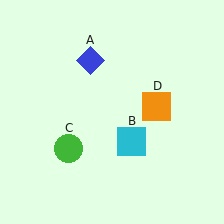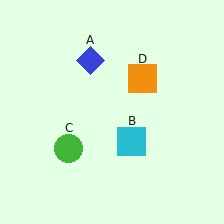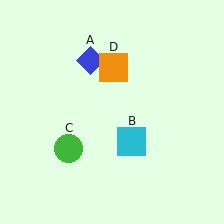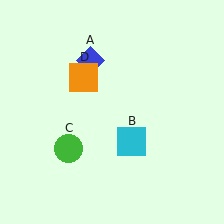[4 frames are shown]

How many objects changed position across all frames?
1 object changed position: orange square (object D).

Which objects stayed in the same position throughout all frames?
Blue diamond (object A) and cyan square (object B) and green circle (object C) remained stationary.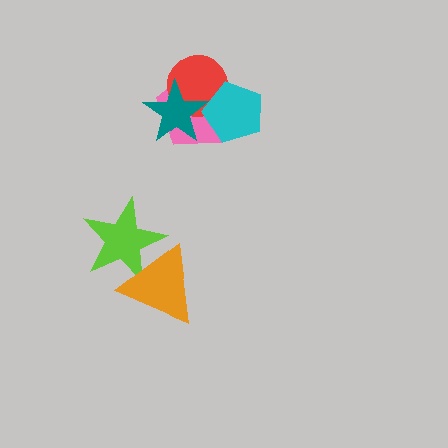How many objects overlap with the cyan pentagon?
3 objects overlap with the cyan pentagon.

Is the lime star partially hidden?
Yes, it is partially covered by another shape.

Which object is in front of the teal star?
The cyan pentagon is in front of the teal star.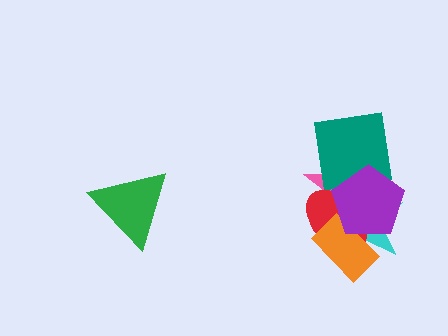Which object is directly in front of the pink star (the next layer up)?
The teal square is directly in front of the pink star.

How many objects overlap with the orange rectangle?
4 objects overlap with the orange rectangle.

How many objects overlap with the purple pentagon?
5 objects overlap with the purple pentagon.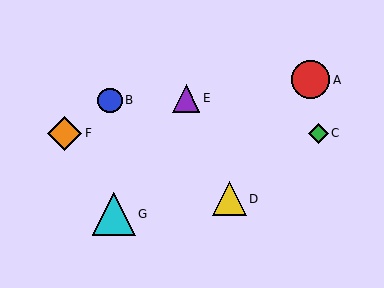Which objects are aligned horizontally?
Objects C, F are aligned horizontally.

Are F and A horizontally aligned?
No, F is at y≈133 and A is at y≈80.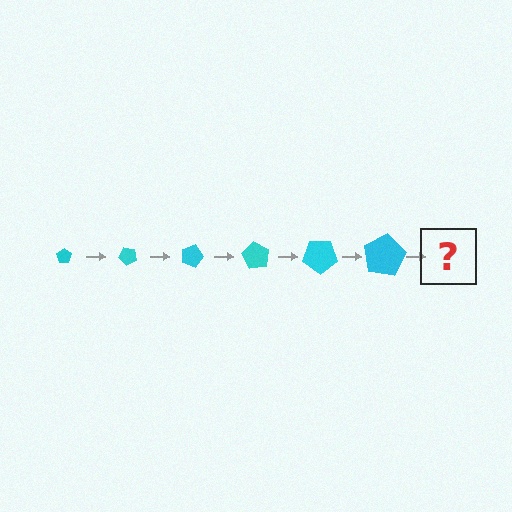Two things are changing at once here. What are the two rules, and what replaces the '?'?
The two rules are that the pentagon grows larger each step and it rotates 45 degrees each step. The '?' should be a pentagon, larger than the previous one and rotated 270 degrees from the start.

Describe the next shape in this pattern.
It should be a pentagon, larger than the previous one and rotated 270 degrees from the start.